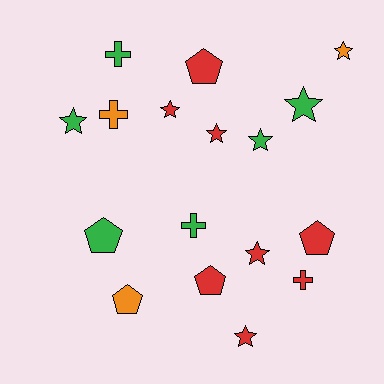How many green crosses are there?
There are 2 green crosses.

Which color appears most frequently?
Red, with 8 objects.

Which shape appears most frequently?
Star, with 8 objects.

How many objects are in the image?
There are 17 objects.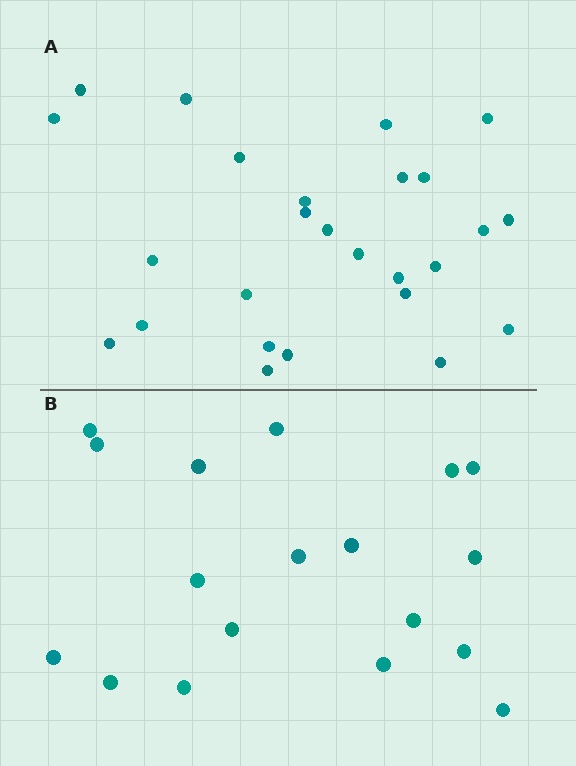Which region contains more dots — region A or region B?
Region A (the top region) has more dots.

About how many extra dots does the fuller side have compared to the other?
Region A has roughly 8 or so more dots than region B.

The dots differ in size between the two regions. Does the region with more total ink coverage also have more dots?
No. Region B has more total ink coverage because its dots are larger, but region A actually contains more individual dots. Total area can be misleading — the number of items is what matters here.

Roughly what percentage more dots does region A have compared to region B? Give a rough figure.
About 45% more.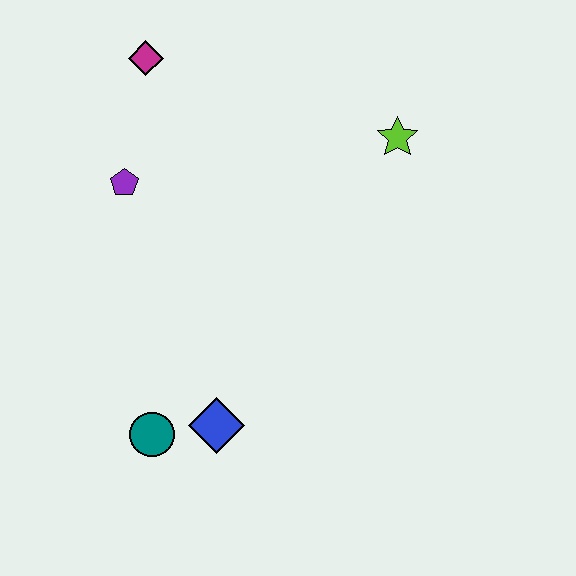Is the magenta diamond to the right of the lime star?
No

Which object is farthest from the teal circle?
The lime star is farthest from the teal circle.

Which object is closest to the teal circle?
The blue diamond is closest to the teal circle.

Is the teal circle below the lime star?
Yes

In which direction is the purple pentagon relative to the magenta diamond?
The purple pentagon is below the magenta diamond.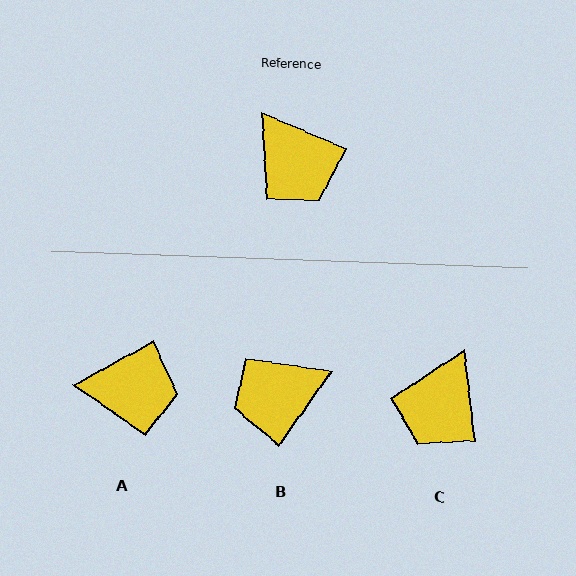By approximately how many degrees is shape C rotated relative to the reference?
Approximately 60 degrees clockwise.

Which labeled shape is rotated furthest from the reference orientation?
B, about 102 degrees away.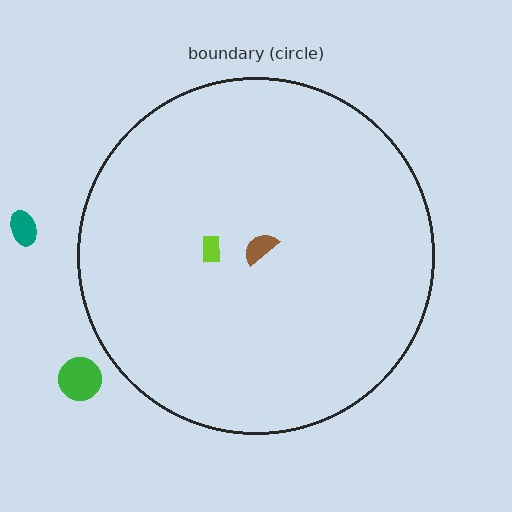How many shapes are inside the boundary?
2 inside, 2 outside.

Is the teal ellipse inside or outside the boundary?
Outside.